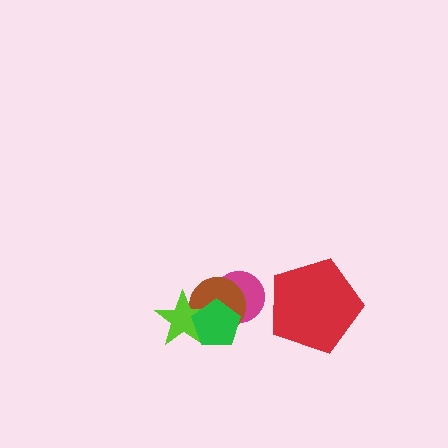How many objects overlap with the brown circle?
3 objects overlap with the brown circle.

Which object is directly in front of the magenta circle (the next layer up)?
The brown circle is directly in front of the magenta circle.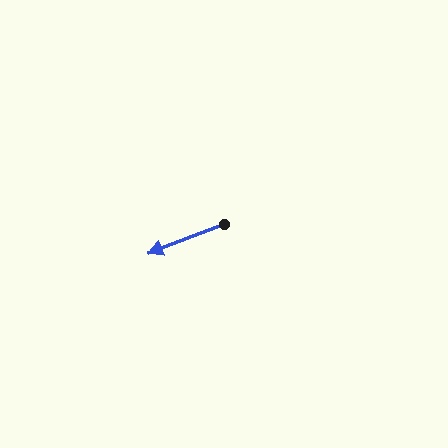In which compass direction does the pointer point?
West.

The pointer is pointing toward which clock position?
Roughly 8 o'clock.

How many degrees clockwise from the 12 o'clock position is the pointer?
Approximately 249 degrees.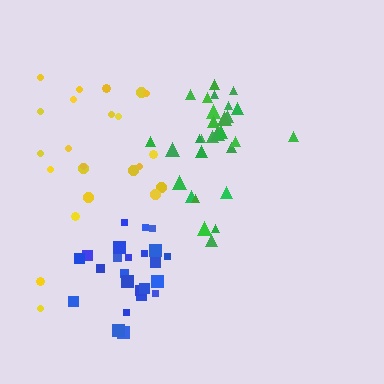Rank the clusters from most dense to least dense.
blue, green, yellow.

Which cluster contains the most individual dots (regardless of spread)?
Green (31).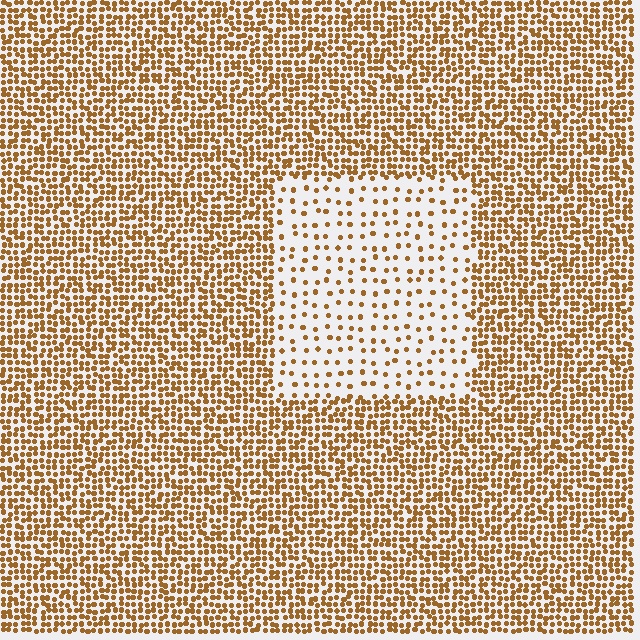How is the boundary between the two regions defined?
The boundary is defined by a change in element density (approximately 3.1x ratio). All elements are the same color, size, and shape.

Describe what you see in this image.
The image contains small brown elements arranged at two different densities. A rectangle-shaped region is visible where the elements are less densely packed than the surrounding area.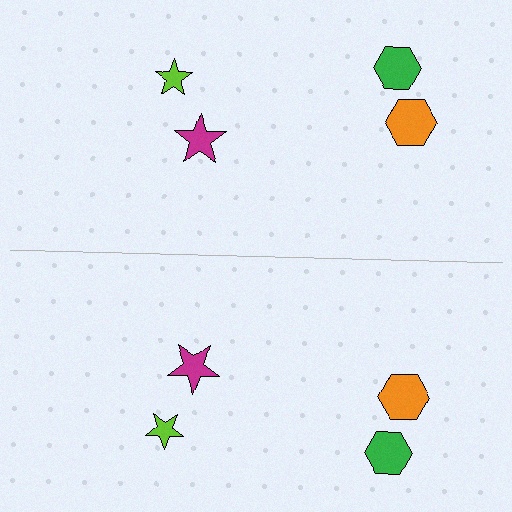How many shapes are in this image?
There are 8 shapes in this image.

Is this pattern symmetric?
Yes, this pattern has bilateral (reflection) symmetry.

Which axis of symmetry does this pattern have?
The pattern has a horizontal axis of symmetry running through the center of the image.